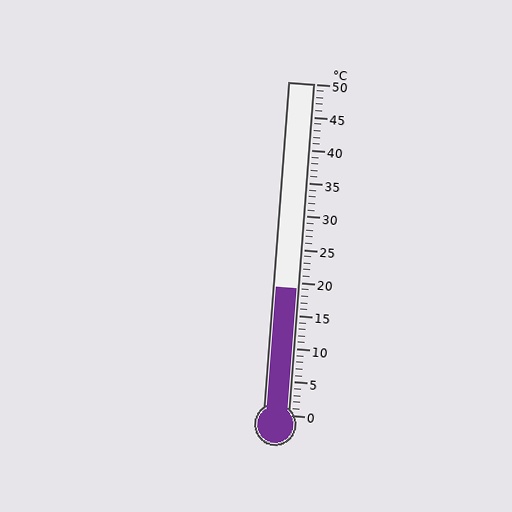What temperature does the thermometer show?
The thermometer shows approximately 19°C.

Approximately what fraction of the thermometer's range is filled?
The thermometer is filled to approximately 40% of its range.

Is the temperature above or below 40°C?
The temperature is below 40°C.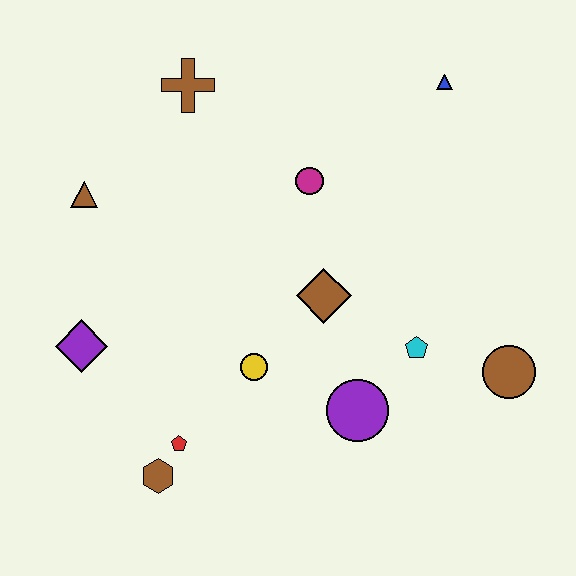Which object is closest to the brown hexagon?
The red pentagon is closest to the brown hexagon.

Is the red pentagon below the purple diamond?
Yes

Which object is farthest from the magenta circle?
The brown hexagon is farthest from the magenta circle.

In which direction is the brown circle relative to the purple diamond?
The brown circle is to the right of the purple diamond.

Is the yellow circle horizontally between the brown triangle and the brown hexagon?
No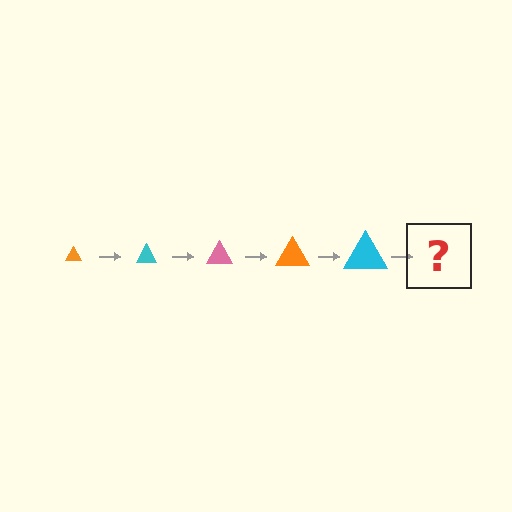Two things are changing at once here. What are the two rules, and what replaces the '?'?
The two rules are that the triangle grows larger each step and the color cycles through orange, cyan, and pink. The '?' should be a pink triangle, larger than the previous one.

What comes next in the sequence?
The next element should be a pink triangle, larger than the previous one.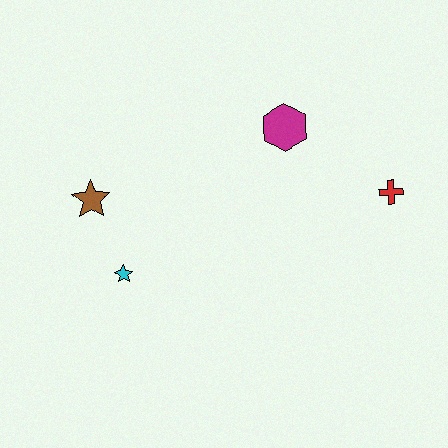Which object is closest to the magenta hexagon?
The red cross is closest to the magenta hexagon.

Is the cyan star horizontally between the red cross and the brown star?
Yes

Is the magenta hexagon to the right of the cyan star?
Yes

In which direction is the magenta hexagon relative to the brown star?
The magenta hexagon is to the right of the brown star.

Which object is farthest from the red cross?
The brown star is farthest from the red cross.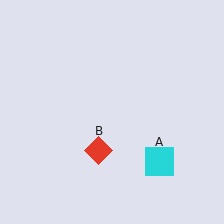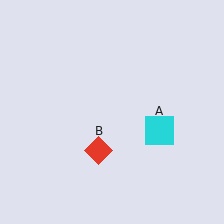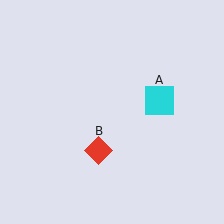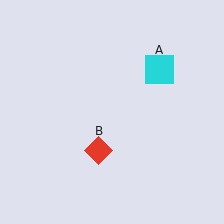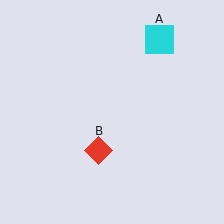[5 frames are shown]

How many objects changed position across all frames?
1 object changed position: cyan square (object A).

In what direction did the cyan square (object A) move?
The cyan square (object A) moved up.